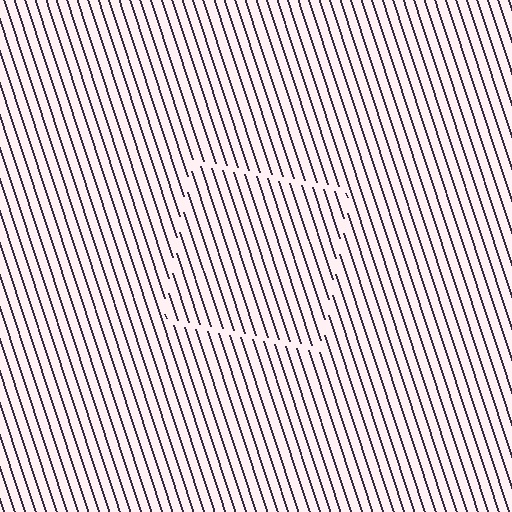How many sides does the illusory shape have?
4 sides — the line-ends trace a square.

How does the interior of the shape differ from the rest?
The interior of the shape contains the same grating, shifted by half a period — the contour is defined by the phase discontinuity where line-ends from the inner and outer gratings abut.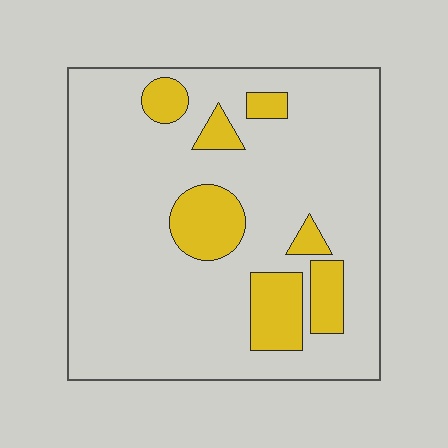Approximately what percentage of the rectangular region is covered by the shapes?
Approximately 15%.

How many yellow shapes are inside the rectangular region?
7.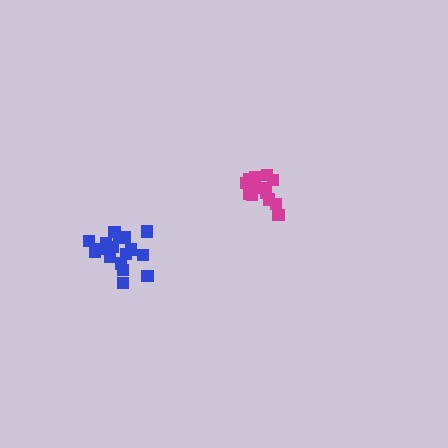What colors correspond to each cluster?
The clusters are colored: magenta, blue.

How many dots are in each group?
Group 1: 14 dots, Group 2: 18 dots (32 total).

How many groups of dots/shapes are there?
There are 2 groups.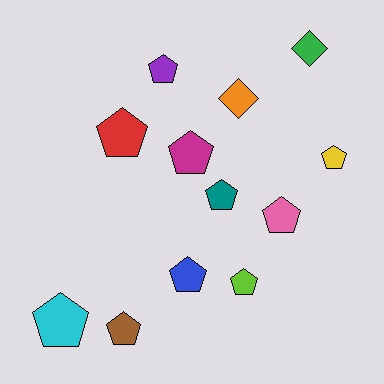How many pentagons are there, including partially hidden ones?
There are 10 pentagons.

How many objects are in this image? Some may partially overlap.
There are 12 objects.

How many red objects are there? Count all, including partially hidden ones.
There is 1 red object.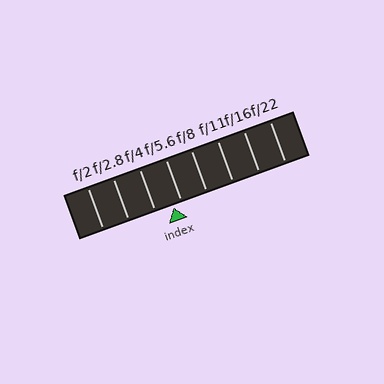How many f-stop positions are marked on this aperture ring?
There are 8 f-stop positions marked.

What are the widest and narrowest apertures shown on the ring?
The widest aperture shown is f/2 and the narrowest is f/22.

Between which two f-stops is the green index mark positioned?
The index mark is between f/4 and f/5.6.